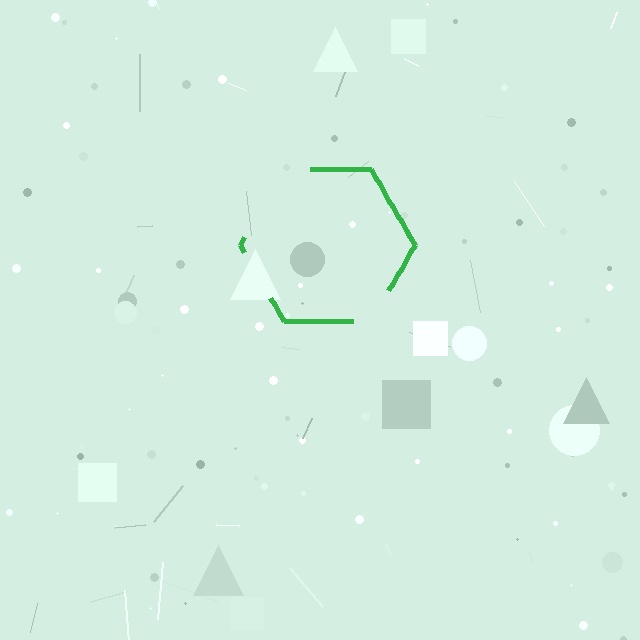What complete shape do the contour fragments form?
The contour fragments form a hexagon.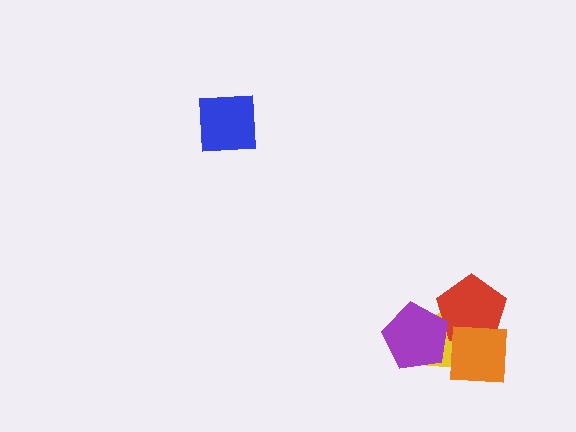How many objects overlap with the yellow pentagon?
3 objects overlap with the yellow pentagon.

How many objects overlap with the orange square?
3 objects overlap with the orange square.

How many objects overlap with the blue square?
0 objects overlap with the blue square.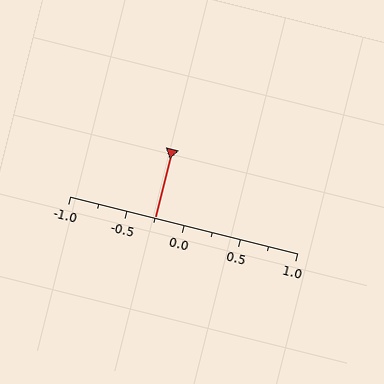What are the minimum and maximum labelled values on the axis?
The axis runs from -1.0 to 1.0.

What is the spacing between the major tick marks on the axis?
The major ticks are spaced 0.5 apart.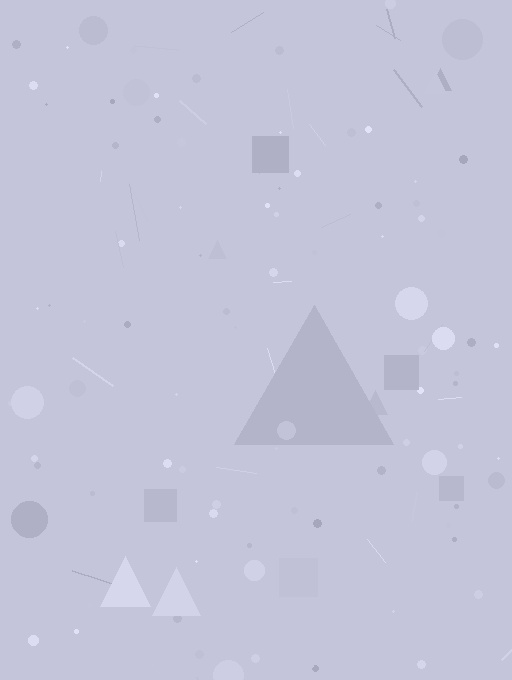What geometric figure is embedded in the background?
A triangle is embedded in the background.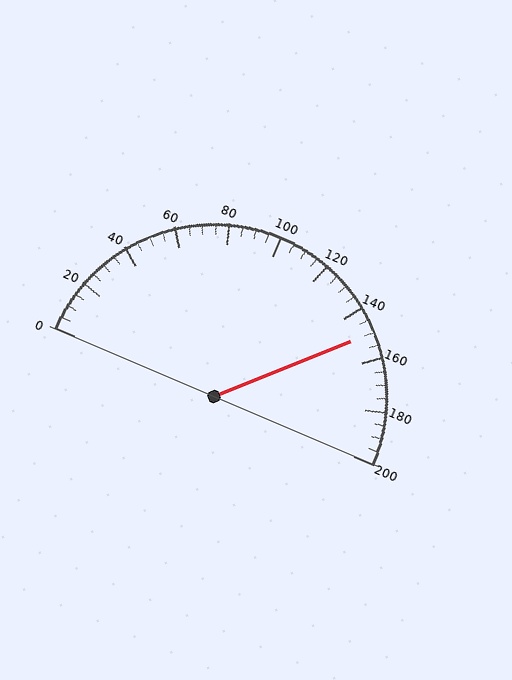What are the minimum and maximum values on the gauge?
The gauge ranges from 0 to 200.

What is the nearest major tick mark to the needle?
The nearest major tick mark is 160.